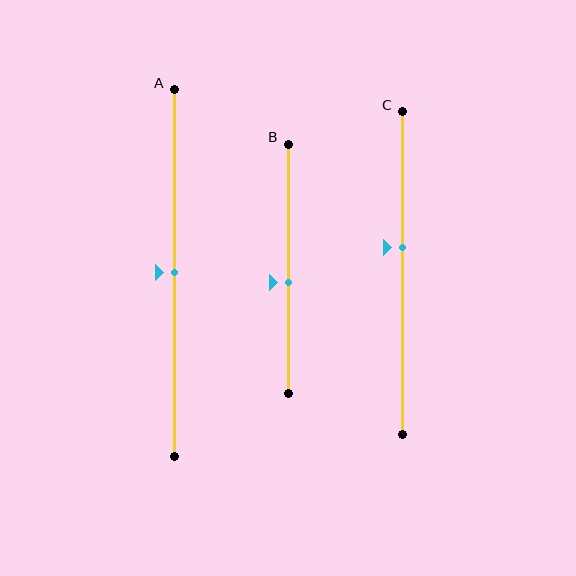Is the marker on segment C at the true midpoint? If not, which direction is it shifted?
No, the marker on segment C is shifted upward by about 8% of the segment length.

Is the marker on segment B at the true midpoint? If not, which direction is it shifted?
No, the marker on segment B is shifted downward by about 6% of the segment length.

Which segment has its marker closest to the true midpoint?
Segment A has its marker closest to the true midpoint.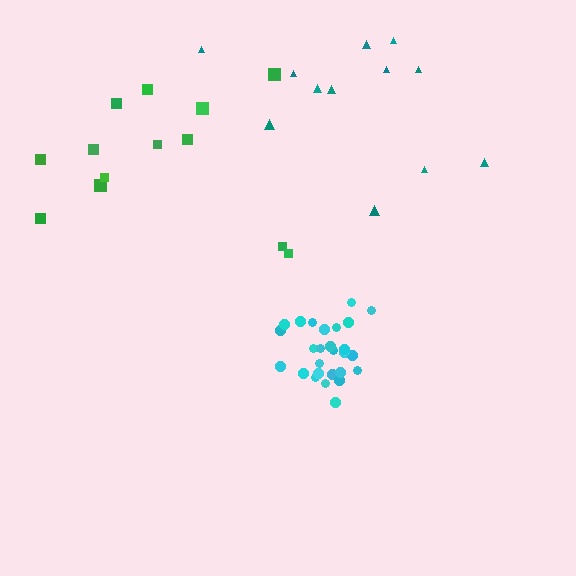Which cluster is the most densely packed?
Cyan.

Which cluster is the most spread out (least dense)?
Green.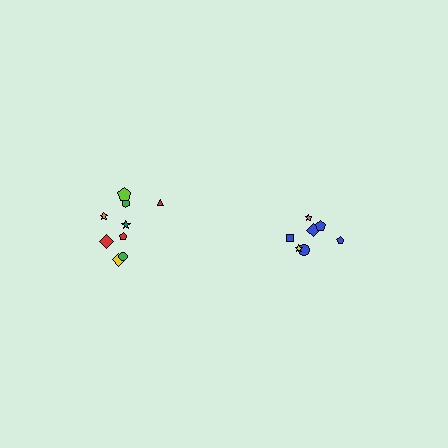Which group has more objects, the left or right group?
The left group.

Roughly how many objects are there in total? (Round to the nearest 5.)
Roughly 15 objects in total.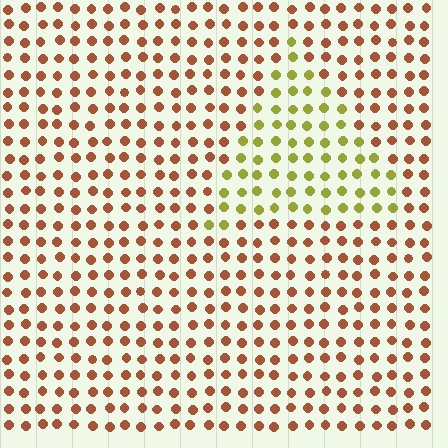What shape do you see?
I see a triangle.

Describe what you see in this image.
The image is filled with small brown elements in a uniform arrangement. A triangle-shaped region is visible where the elements are tinted to a slightly different hue, forming a subtle color boundary.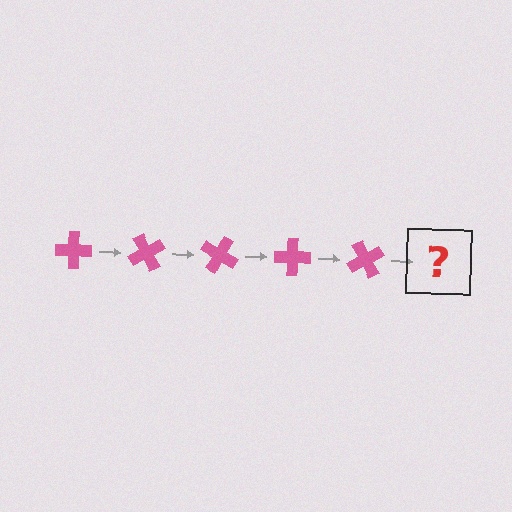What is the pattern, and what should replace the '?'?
The pattern is that the cross rotates 60 degrees each step. The '?' should be a pink cross rotated 300 degrees.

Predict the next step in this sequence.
The next step is a pink cross rotated 300 degrees.